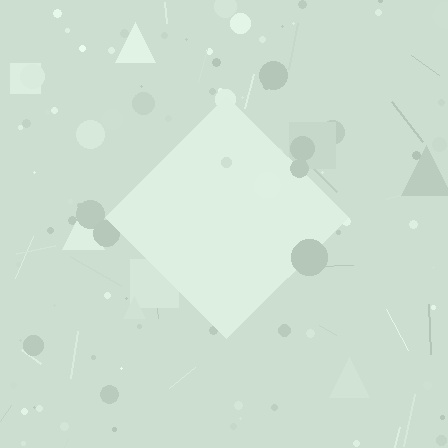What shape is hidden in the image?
A diamond is hidden in the image.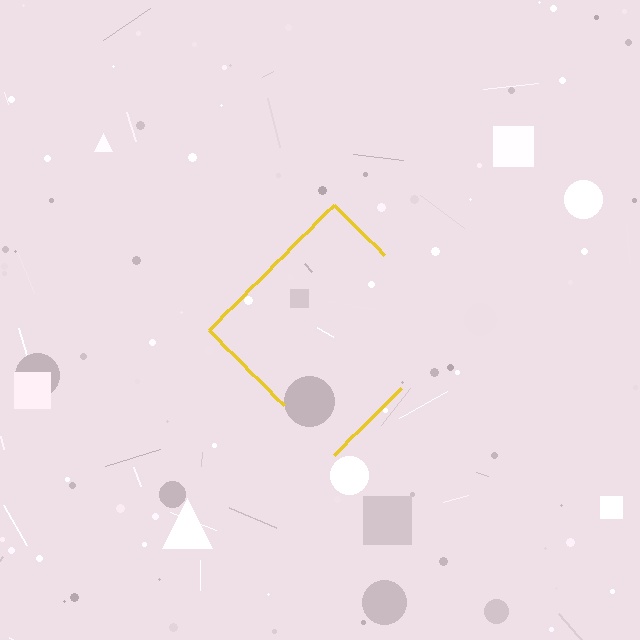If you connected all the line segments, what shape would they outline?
They would outline a diamond.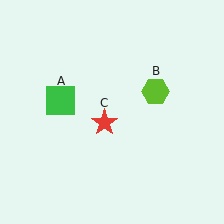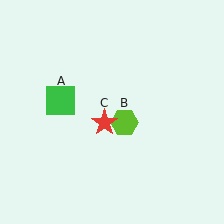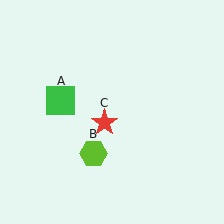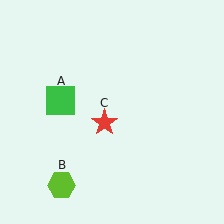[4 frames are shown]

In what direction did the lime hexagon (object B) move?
The lime hexagon (object B) moved down and to the left.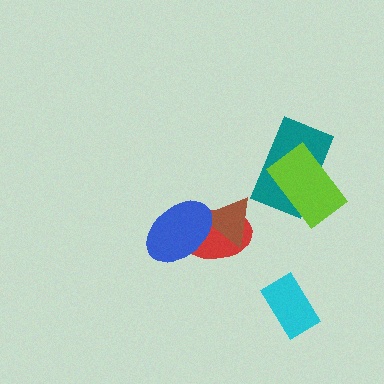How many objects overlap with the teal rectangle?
1 object overlaps with the teal rectangle.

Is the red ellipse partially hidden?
Yes, it is partially covered by another shape.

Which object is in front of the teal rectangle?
The lime rectangle is in front of the teal rectangle.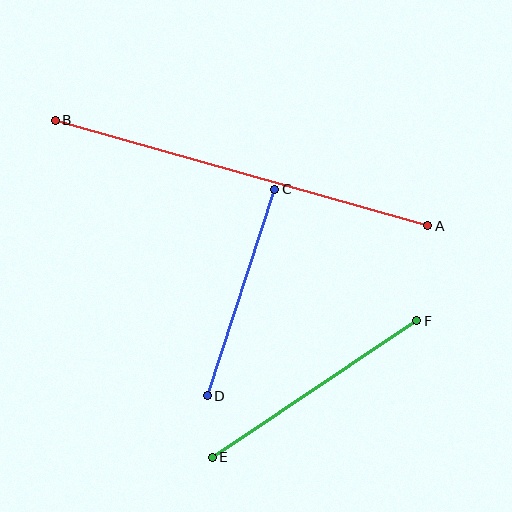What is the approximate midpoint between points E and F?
The midpoint is at approximately (314, 389) pixels.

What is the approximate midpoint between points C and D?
The midpoint is at approximately (241, 292) pixels.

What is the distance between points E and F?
The distance is approximately 246 pixels.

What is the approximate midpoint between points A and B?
The midpoint is at approximately (241, 173) pixels.